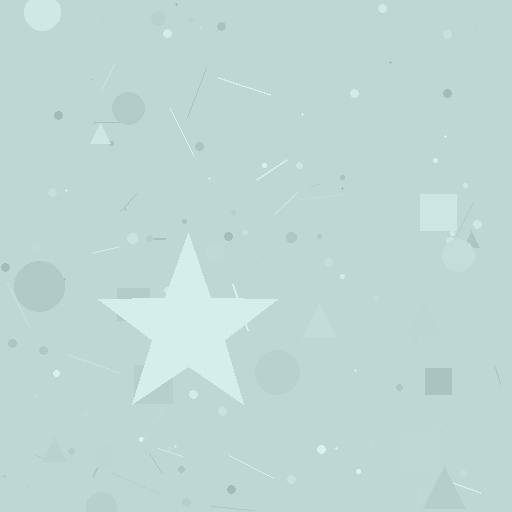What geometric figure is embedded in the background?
A star is embedded in the background.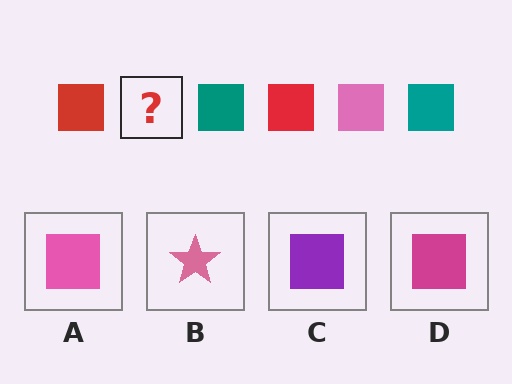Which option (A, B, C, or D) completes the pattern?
A.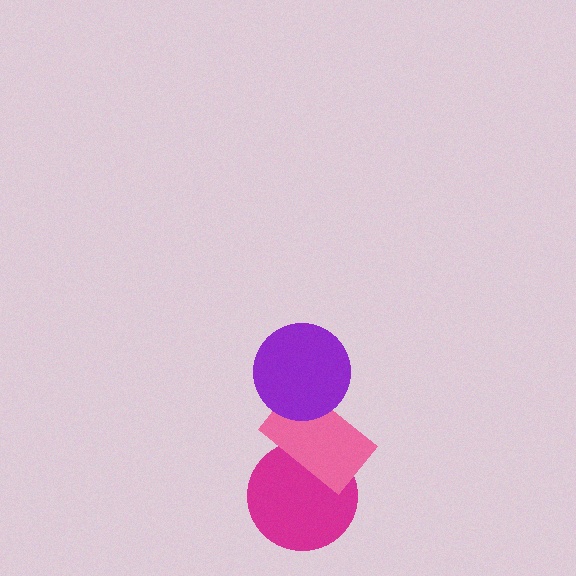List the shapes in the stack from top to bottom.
From top to bottom: the purple circle, the pink rectangle, the magenta circle.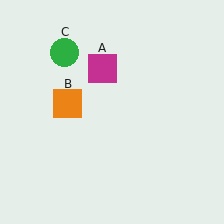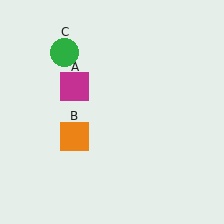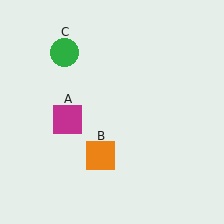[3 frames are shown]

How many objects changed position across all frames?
2 objects changed position: magenta square (object A), orange square (object B).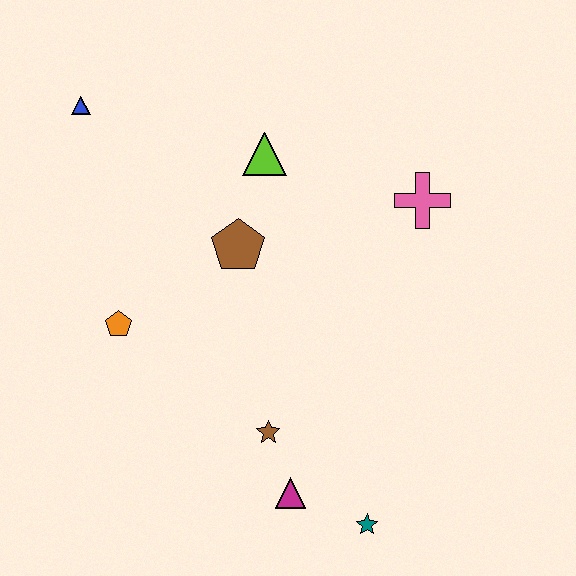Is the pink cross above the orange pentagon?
Yes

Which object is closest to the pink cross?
The lime triangle is closest to the pink cross.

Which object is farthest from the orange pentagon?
The pink cross is farthest from the orange pentagon.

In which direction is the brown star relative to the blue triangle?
The brown star is below the blue triangle.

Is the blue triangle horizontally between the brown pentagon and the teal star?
No